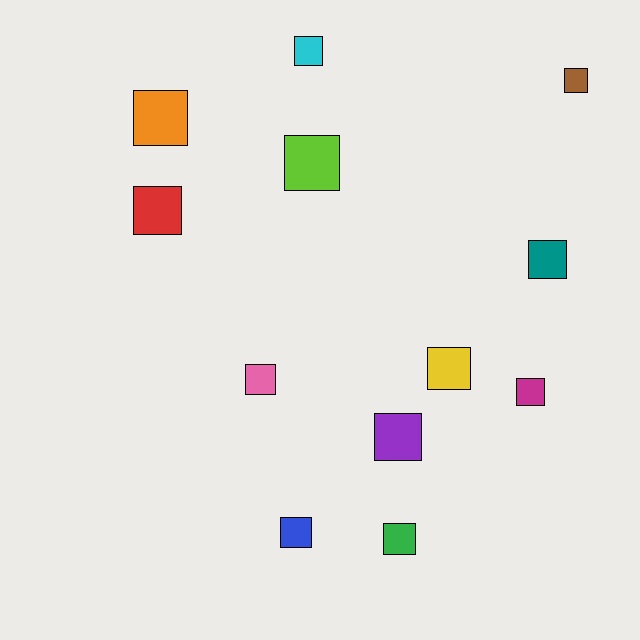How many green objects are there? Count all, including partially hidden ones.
There is 1 green object.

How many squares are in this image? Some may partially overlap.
There are 12 squares.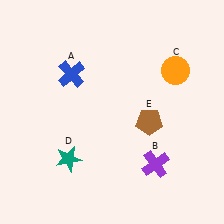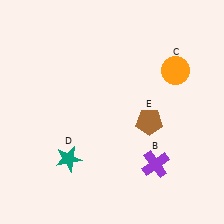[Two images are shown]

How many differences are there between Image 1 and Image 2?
There is 1 difference between the two images.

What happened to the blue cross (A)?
The blue cross (A) was removed in Image 2. It was in the top-left area of Image 1.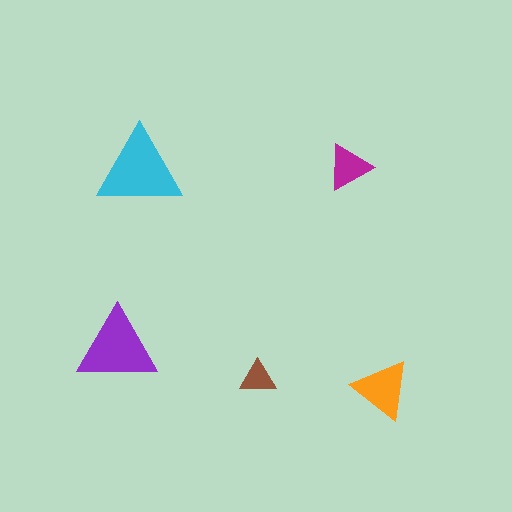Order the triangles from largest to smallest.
the cyan one, the purple one, the orange one, the magenta one, the brown one.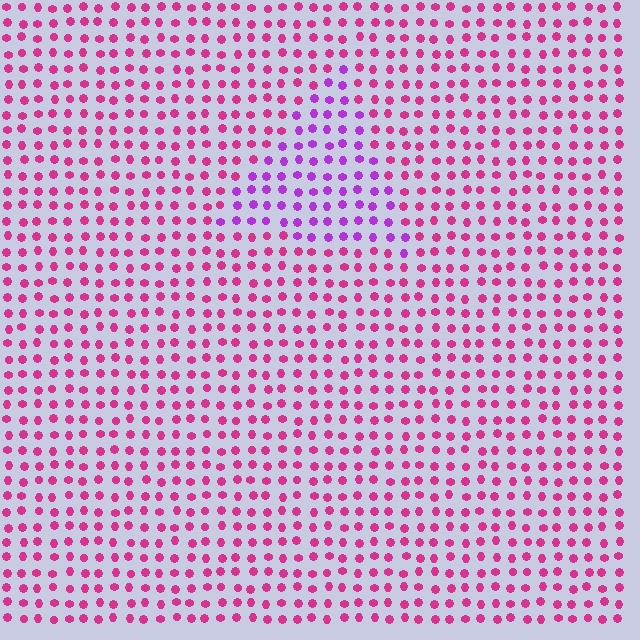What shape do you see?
I see a triangle.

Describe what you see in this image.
The image is filled with small magenta elements in a uniform arrangement. A triangle-shaped region is visible where the elements are tinted to a slightly different hue, forming a subtle color boundary.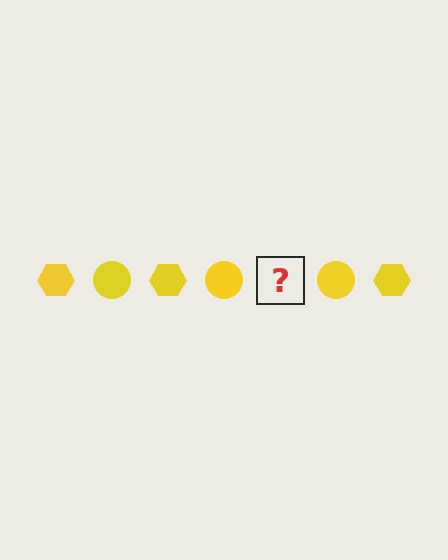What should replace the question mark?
The question mark should be replaced with a yellow hexagon.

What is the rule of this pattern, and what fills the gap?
The rule is that the pattern cycles through hexagon, circle shapes in yellow. The gap should be filled with a yellow hexagon.